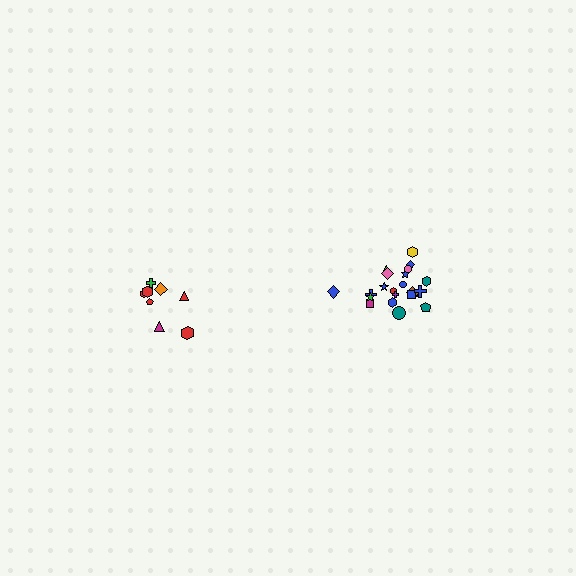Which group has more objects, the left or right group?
The right group.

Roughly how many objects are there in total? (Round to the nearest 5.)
Roughly 30 objects in total.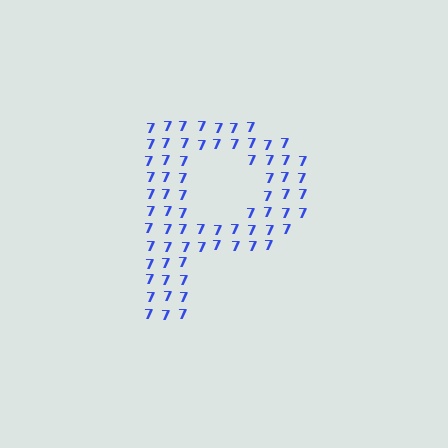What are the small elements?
The small elements are digit 7's.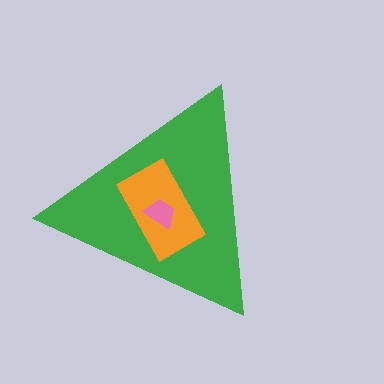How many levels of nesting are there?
3.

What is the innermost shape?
The pink trapezoid.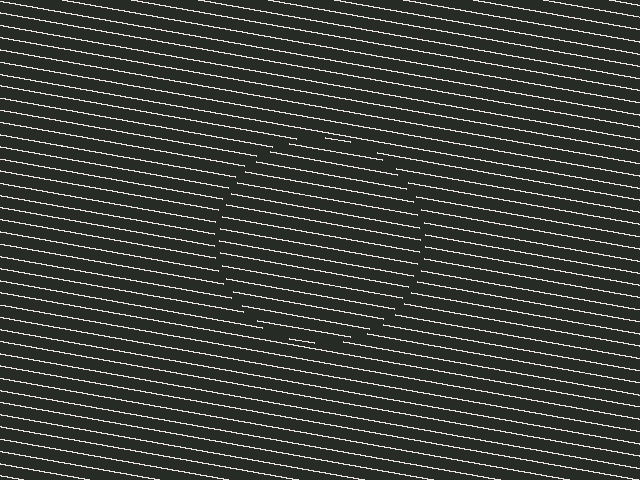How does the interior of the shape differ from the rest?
The interior of the shape contains the same grating, shifted by half a period — the contour is defined by the phase discontinuity where line-ends from the inner and outer gratings abut.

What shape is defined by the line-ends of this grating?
An illusory circle. The interior of the shape contains the same grating, shifted by half a period — the contour is defined by the phase discontinuity where line-ends from the inner and outer gratings abut.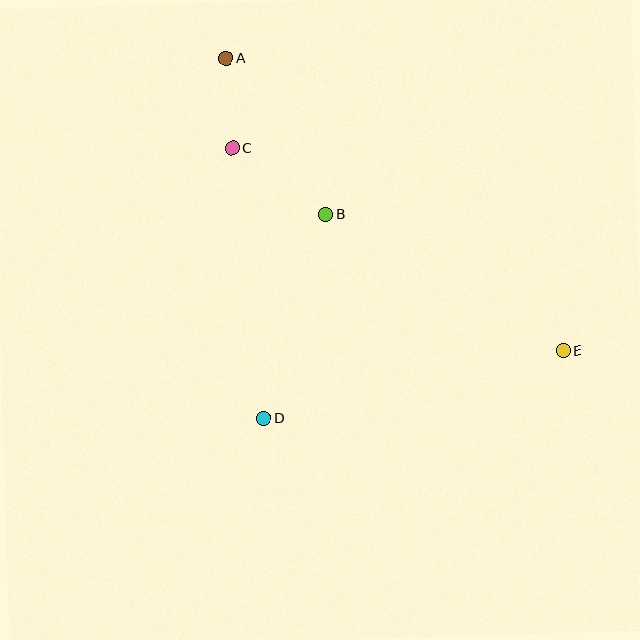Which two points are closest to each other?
Points A and C are closest to each other.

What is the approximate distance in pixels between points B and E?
The distance between B and E is approximately 274 pixels.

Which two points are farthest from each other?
Points A and E are farthest from each other.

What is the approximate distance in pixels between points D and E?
The distance between D and E is approximately 307 pixels.